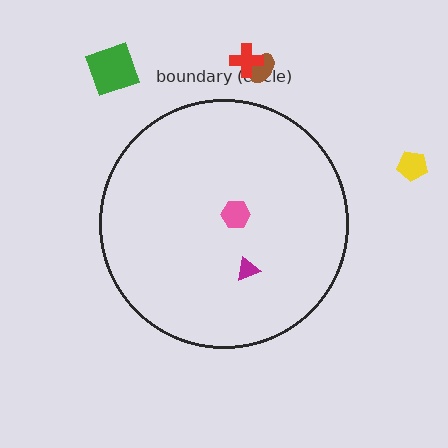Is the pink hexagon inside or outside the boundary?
Inside.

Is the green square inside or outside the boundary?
Outside.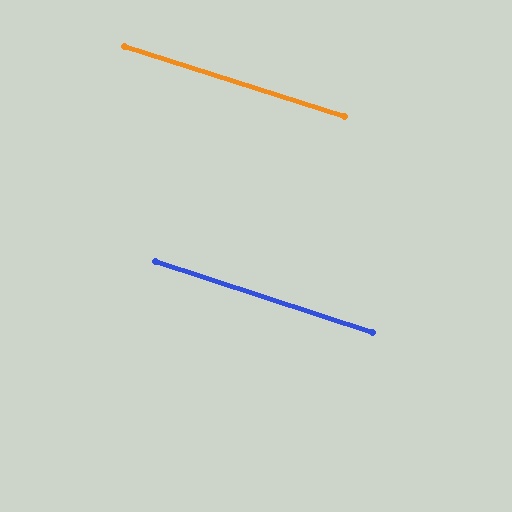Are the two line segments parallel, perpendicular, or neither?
Parallel — their directions differ by only 0.7°.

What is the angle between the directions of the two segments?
Approximately 1 degree.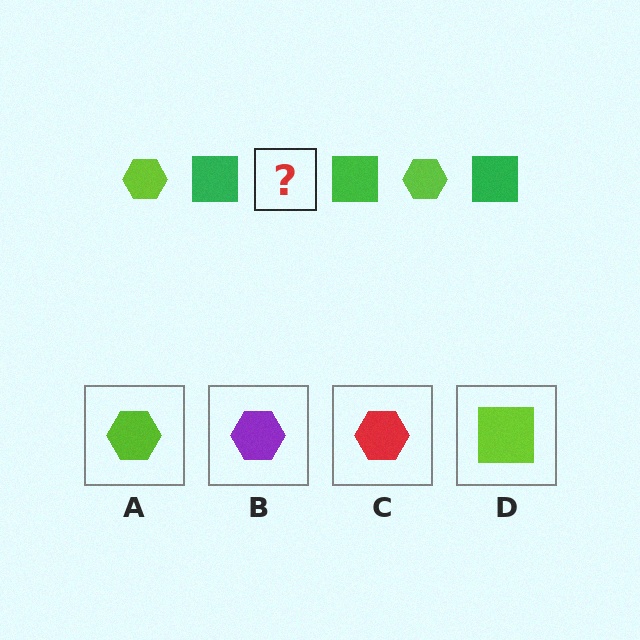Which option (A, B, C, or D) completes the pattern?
A.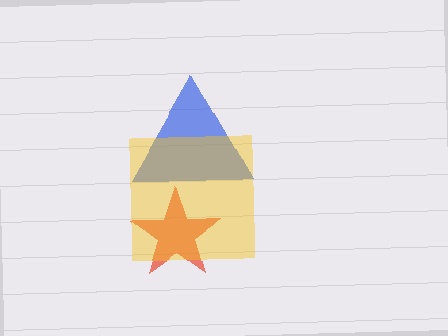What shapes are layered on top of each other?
The layered shapes are: a blue triangle, a red star, a yellow square.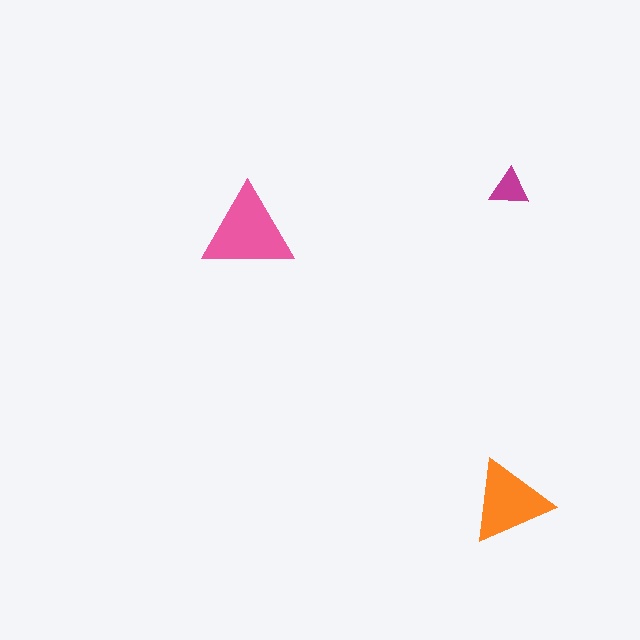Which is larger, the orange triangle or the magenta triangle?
The orange one.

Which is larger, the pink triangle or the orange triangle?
The pink one.